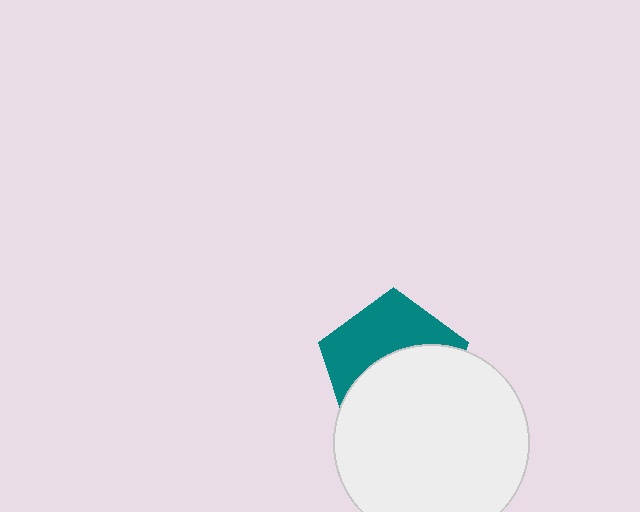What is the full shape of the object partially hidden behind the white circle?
The partially hidden object is a teal pentagon.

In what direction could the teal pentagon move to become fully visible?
The teal pentagon could move up. That would shift it out from behind the white circle entirely.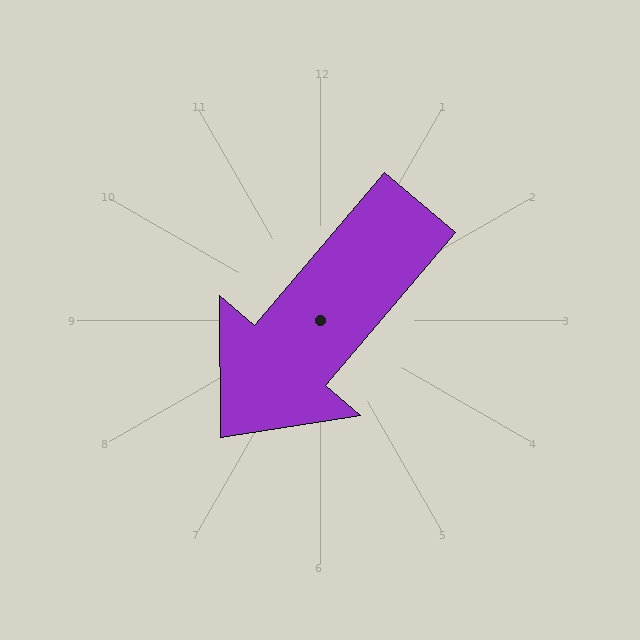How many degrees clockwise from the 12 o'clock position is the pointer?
Approximately 220 degrees.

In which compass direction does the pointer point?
Southwest.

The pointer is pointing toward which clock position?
Roughly 7 o'clock.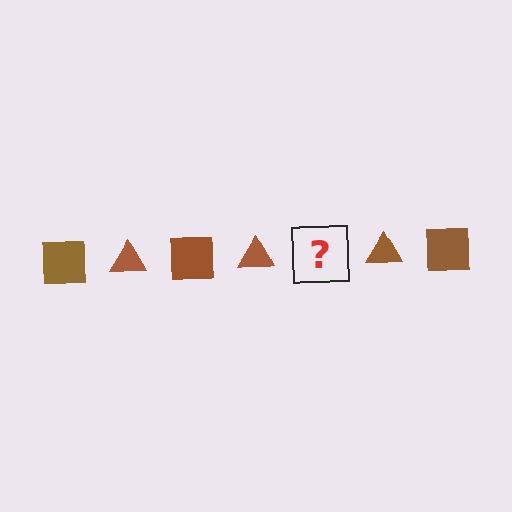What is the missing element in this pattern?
The missing element is a brown square.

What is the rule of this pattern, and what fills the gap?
The rule is that the pattern cycles through square, triangle shapes in brown. The gap should be filled with a brown square.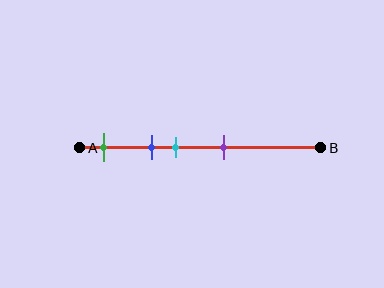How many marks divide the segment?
There are 4 marks dividing the segment.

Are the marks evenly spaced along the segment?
No, the marks are not evenly spaced.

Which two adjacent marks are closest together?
The blue and cyan marks are the closest adjacent pair.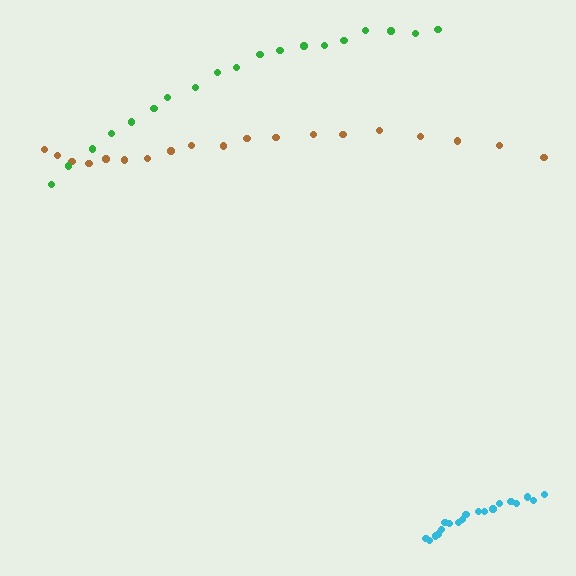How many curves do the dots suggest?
There are 3 distinct paths.